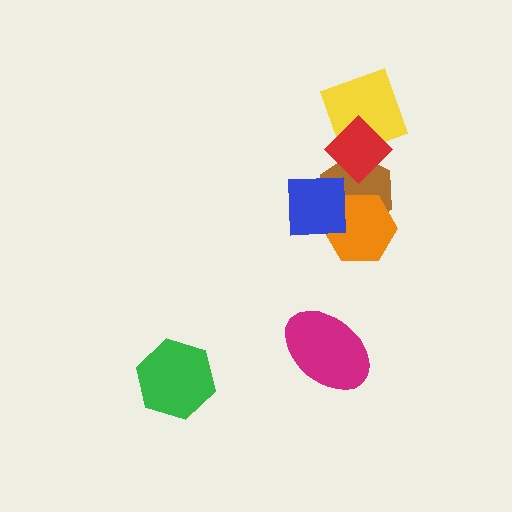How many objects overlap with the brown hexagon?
3 objects overlap with the brown hexagon.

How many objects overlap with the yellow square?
1 object overlaps with the yellow square.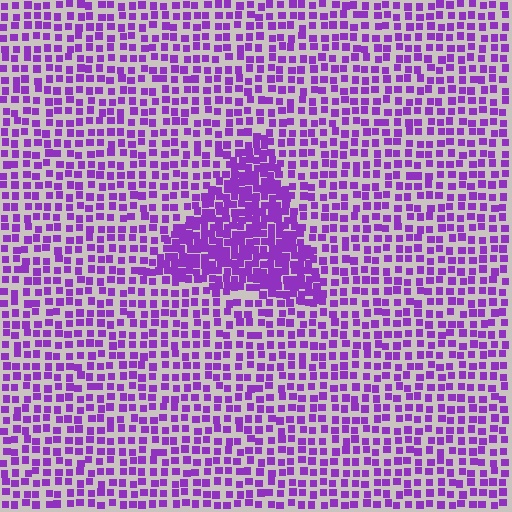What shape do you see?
I see a triangle.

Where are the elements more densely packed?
The elements are more densely packed inside the triangle boundary.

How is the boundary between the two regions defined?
The boundary is defined by a change in element density (approximately 2.0x ratio). All elements are the same color, size, and shape.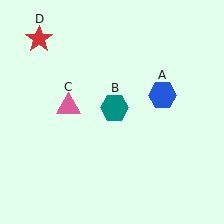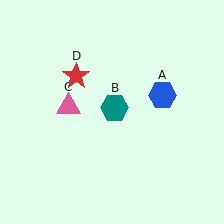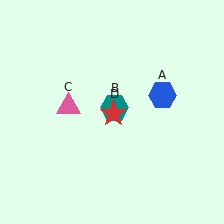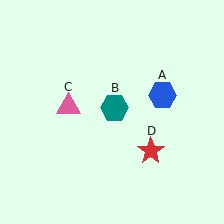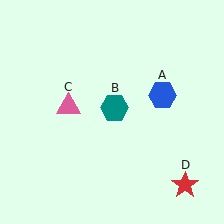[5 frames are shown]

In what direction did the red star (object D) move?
The red star (object D) moved down and to the right.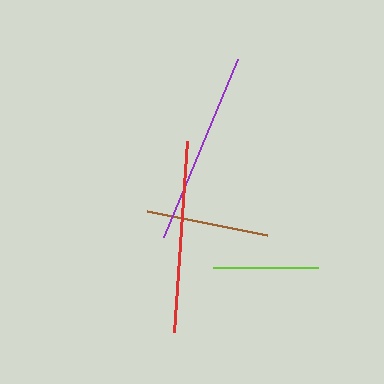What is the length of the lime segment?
The lime segment is approximately 105 pixels long.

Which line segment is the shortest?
The lime line is the shortest at approximately 105 pixels.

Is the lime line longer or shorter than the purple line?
The purple line is longer than the lime line.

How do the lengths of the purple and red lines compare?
The purple and red lines are approximately the same length.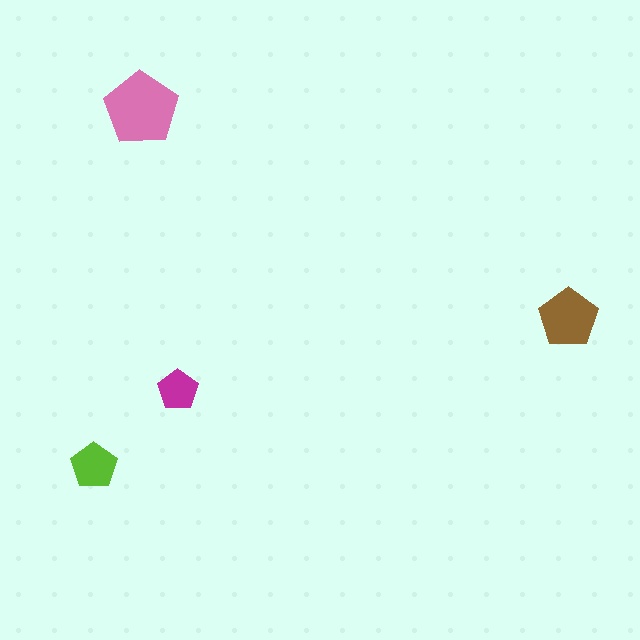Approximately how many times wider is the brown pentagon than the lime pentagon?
About 1.5 times wider.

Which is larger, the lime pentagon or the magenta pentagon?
The lime one.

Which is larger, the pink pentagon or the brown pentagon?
The pink one.